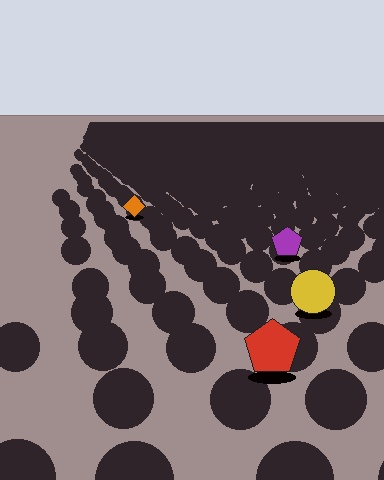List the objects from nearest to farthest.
From nearest to farthest: the red pentagon, the yellow circle, the purple pentagon, the orange diamond.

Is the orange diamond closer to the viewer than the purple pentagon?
No. The purple pentagon is closer — you can tell from the texture gradient: the ground texture is coarser near it.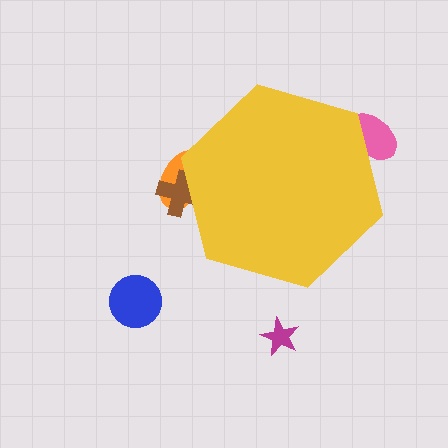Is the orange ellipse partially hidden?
Yes, the orange ellipse is partially hidden behind the yellow hexagon.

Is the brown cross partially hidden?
Yes, the brown cross is partially hidden behind the yellow hexagon.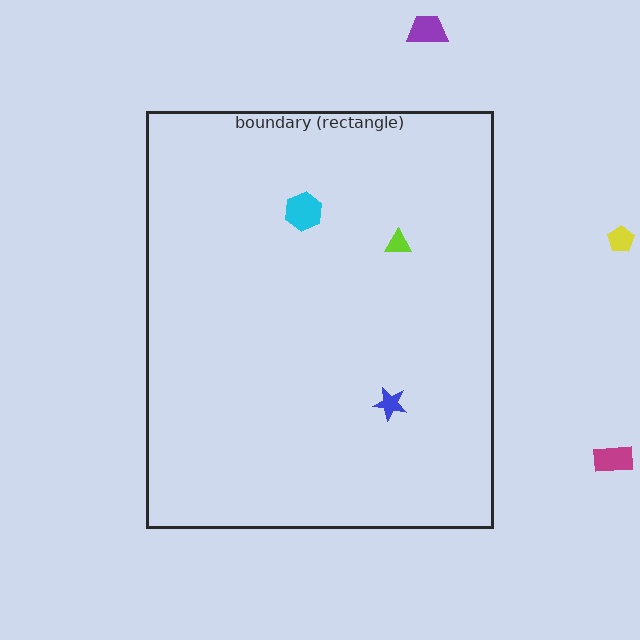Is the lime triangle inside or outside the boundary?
Inside.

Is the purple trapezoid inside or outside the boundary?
Outside.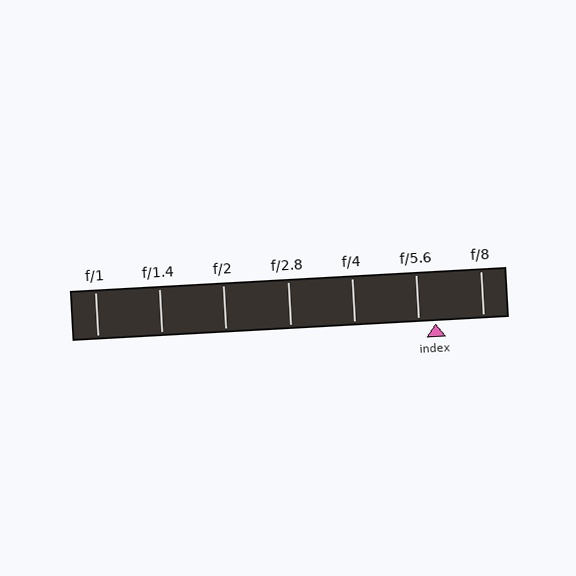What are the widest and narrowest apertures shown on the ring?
The widest aperture shown is f/1 and the narrowest is f/8.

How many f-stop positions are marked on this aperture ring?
There are 7 f-stop positions marked.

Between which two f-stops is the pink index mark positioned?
The index mark is between f/5.6 and f/8.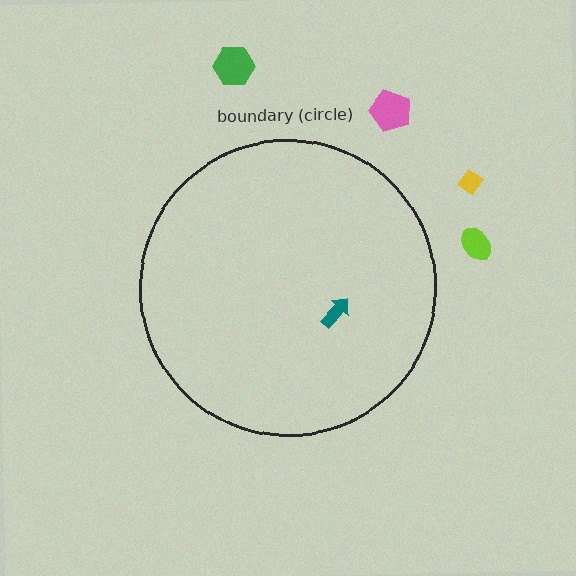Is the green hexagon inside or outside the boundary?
Outside.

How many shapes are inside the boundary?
1 inside, 4 outside.